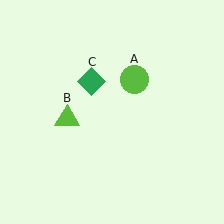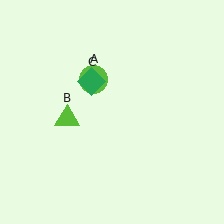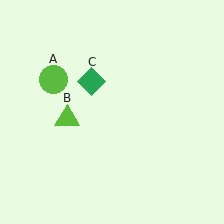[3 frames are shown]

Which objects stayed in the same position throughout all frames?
Lime triangle (object B) and green diamond (object C) remained stationary.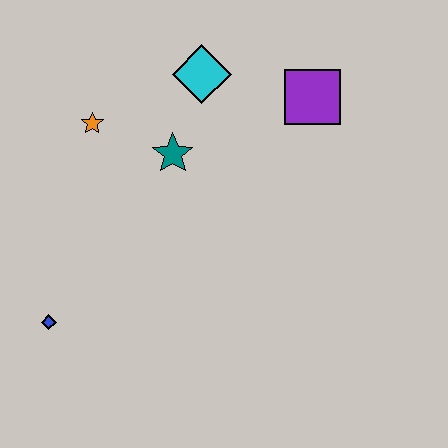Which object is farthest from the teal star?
The blue diamond is farthest from the teal star.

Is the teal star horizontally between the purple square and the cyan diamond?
No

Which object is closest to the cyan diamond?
The teal star is closest to the cyan diamond.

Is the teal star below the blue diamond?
No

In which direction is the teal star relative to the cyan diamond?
The teal star is below the cyan diamond.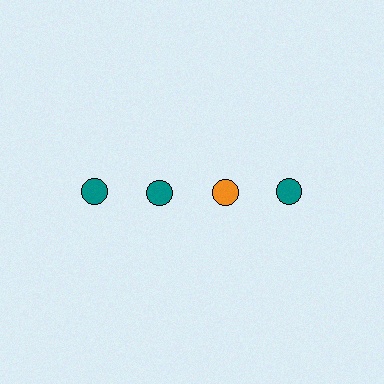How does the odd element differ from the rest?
It has a different color: orange instead of teal.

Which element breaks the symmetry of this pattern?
The orange circle in the top row, center column breaks the symmetry. All other shapes are teal circles.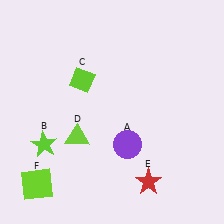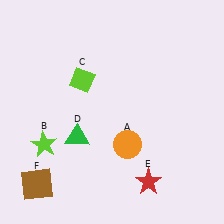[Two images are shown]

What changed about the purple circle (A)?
In Image 1, A is purple. In Image 2, it changed to orange.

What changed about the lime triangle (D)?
In Image 1, D is lime. In Image 2, it changed to green.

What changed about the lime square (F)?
In Image 1, F is lime. In Image 2, it changed to brown.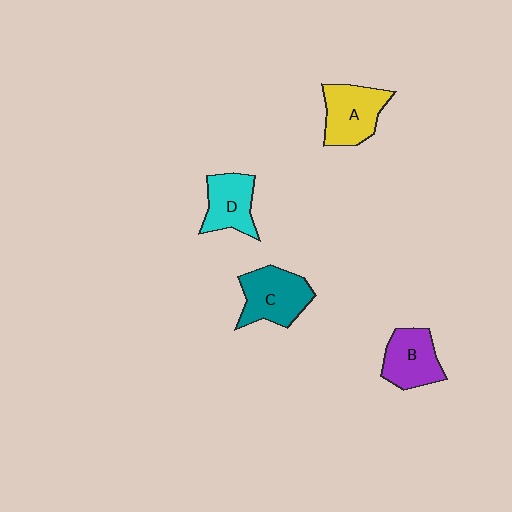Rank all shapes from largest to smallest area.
From largest to smallest: C (teal), A (yellow), B (purple), D (cyan).